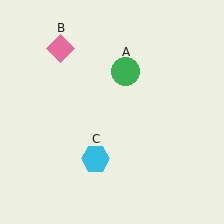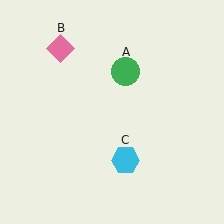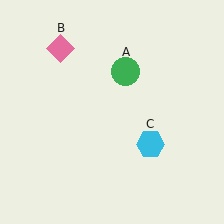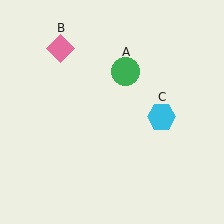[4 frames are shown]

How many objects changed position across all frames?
1 object changed position: cyan hexagon (object C).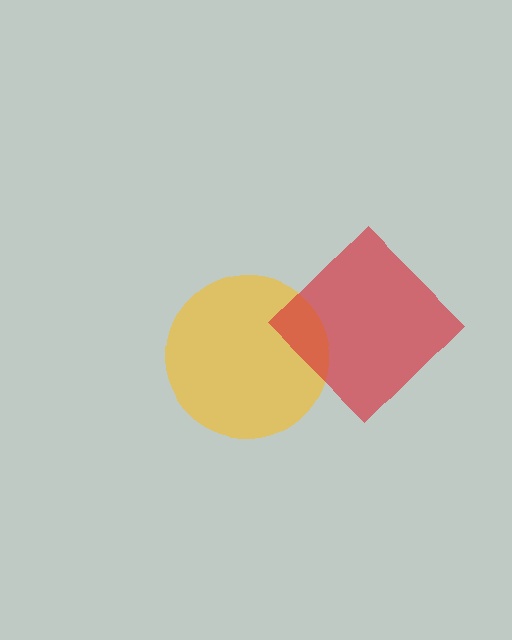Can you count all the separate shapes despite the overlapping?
Yes, there are 2 separate shapes.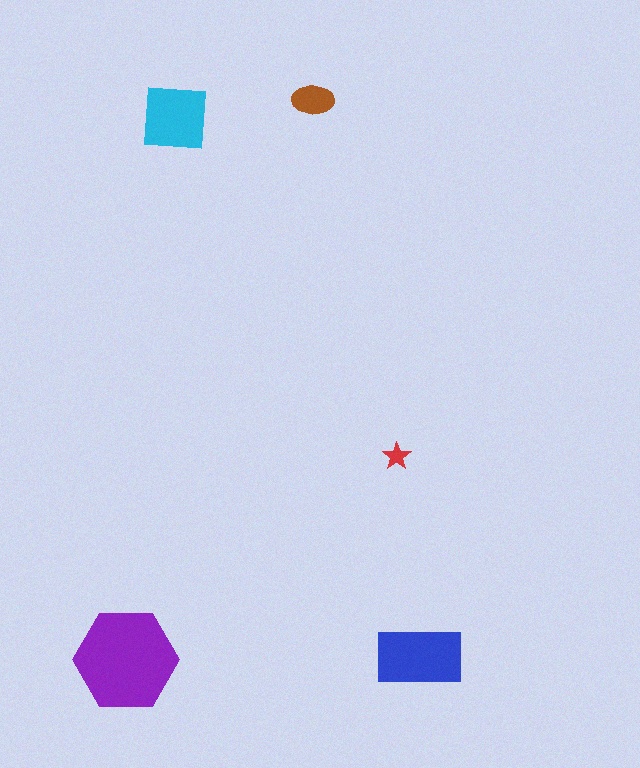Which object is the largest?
The purple hexagon.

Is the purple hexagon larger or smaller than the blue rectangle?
Larger.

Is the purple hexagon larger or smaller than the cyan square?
Larger.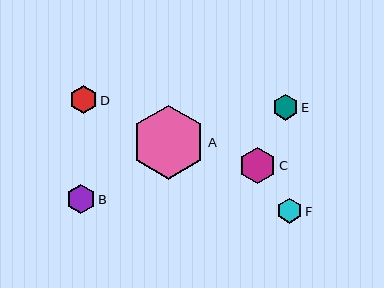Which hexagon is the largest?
Hexagon A is the largest with a size of approximately 74 pixels.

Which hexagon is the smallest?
Hexagon F is the smallest with a size of approximately 25 pixels.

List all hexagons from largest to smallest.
From largest to smallest: A, C, B, D, E, F.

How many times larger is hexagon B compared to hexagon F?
Hexagon B is approximately 1.2 times the size of hexagon F.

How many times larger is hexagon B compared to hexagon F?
Hexagon B is approximately 1.2 times the size of hexagon F.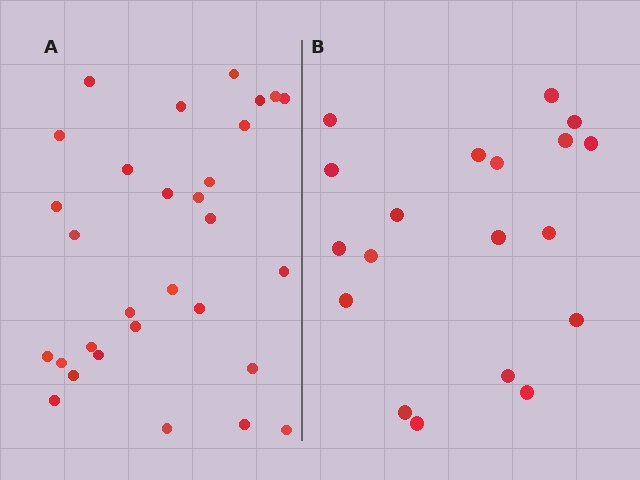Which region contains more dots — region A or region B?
Region A (the left region) has more dots.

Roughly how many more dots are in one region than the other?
Region A has roughly 12 or so more dots than region B.